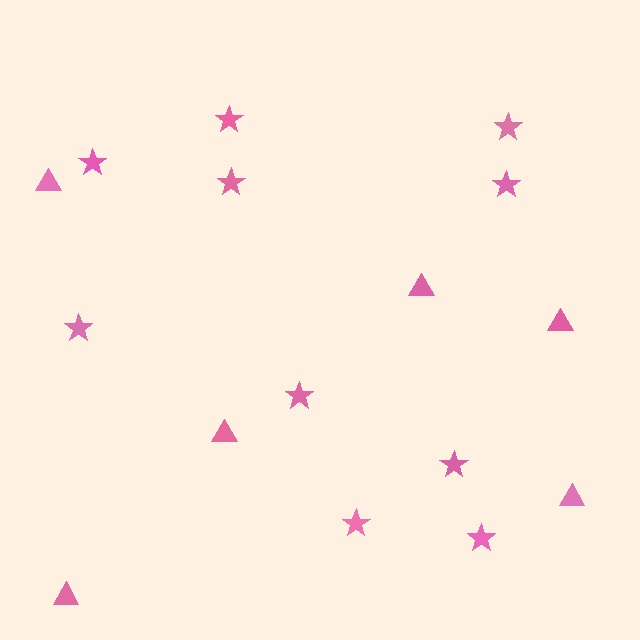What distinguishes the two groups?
There are 2 groups: one group of triangles (6) and one group of stars (10).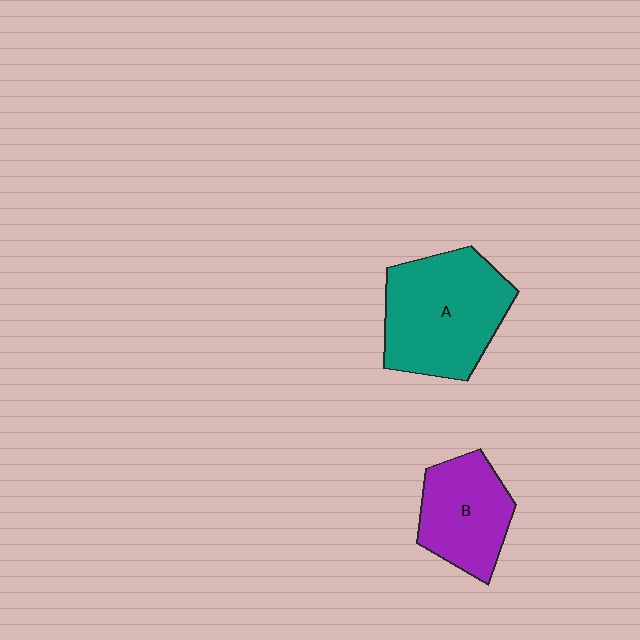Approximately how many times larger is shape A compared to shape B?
Approximately 1.5 times.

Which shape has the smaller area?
Shape B (purple).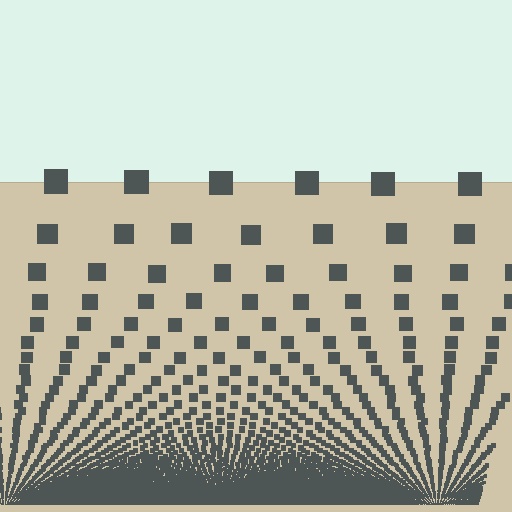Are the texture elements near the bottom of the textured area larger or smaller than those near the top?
Smaller. The gradient is inverted — elements near the bottom are smaller and denser.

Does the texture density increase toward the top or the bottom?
Density increases toward the bottom.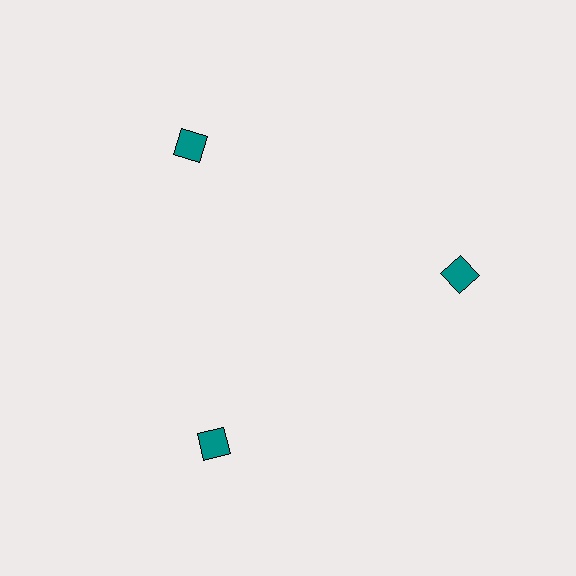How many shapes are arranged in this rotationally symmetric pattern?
There are 3 shapes, arranged in 3 groups of 1.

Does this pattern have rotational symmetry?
Yes, this pattern has 3-fold rotational symmetry. It looks the same after rotating 120 degrees around the center.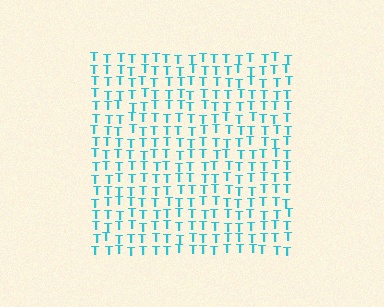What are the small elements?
The small elements are letter T's.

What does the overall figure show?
The overall figure shows a square.